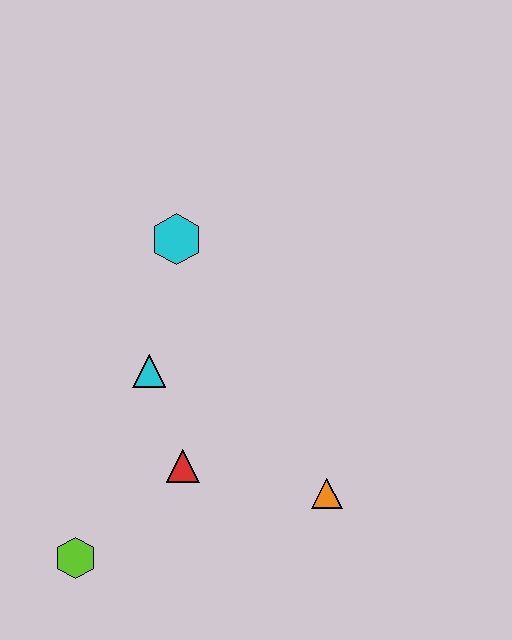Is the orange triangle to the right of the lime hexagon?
Yes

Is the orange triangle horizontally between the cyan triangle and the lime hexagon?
No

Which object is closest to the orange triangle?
The red triangle is closest to the orange triangle.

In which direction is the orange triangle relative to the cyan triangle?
The orange triangle is to the right of the cyan triangle.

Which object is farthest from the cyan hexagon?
The lime hexagon is farthest from the cyan hexagon.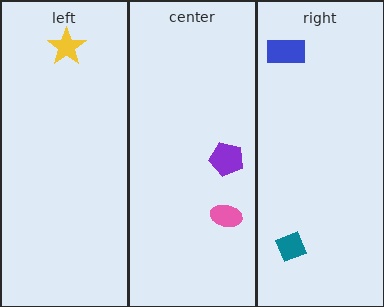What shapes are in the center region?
The pink ellipse, the purple pentagon.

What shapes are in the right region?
The blue rectangle, the teal diamond.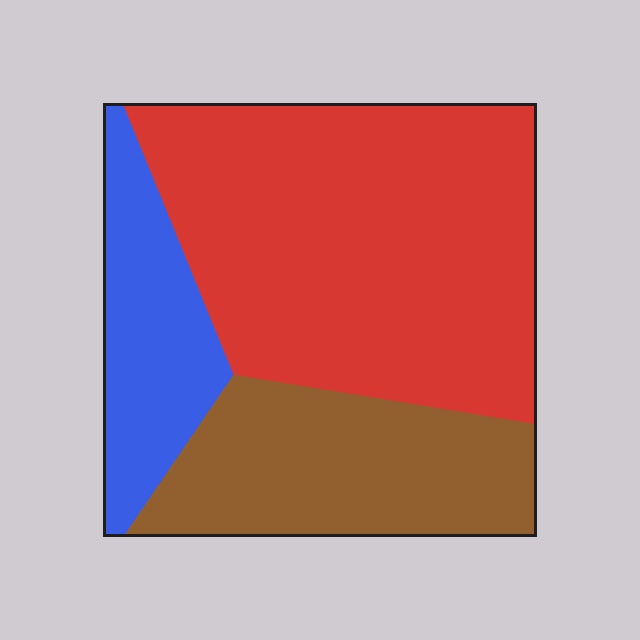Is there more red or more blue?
Red.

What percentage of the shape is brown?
Brown covers roughly 25% of the shape.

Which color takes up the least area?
Blue, at roughly 15%.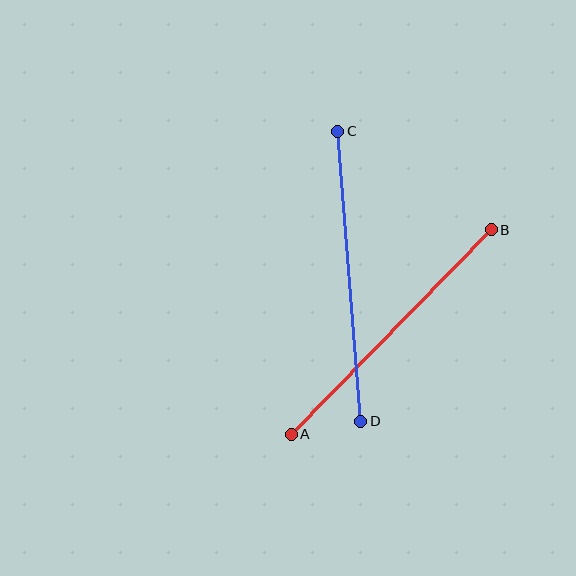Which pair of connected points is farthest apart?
Points C and D are farthest apart.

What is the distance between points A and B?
The distance is approximately 286 pixels.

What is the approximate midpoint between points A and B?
The midpoint is at approximately (391, 332) pixels.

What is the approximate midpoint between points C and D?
The midpoint is at approximately (349, 276) pixels.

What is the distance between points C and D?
The distance is approximately 291 pixels.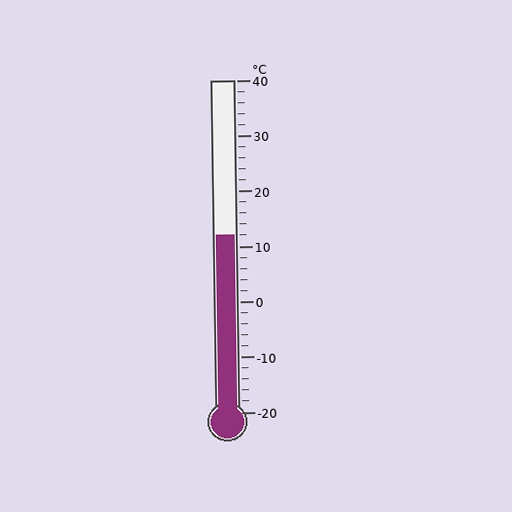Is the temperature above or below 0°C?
The temperature is above 0°C.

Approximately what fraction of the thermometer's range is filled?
The thermometer is filled to approximately 55% of its range.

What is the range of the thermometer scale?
The thermometer scale ranges from -20°C to 40°C.